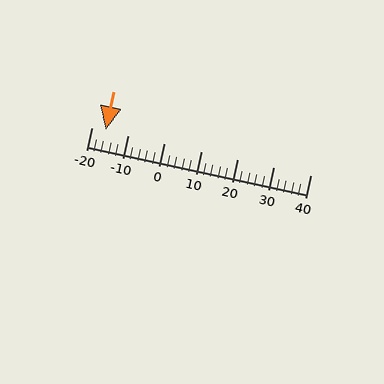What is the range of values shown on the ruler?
The ruler shows values from -20 to 40.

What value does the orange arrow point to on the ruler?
The orange arrow points to approximately -16.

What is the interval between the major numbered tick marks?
The major tick marks are spaced 10 units apart.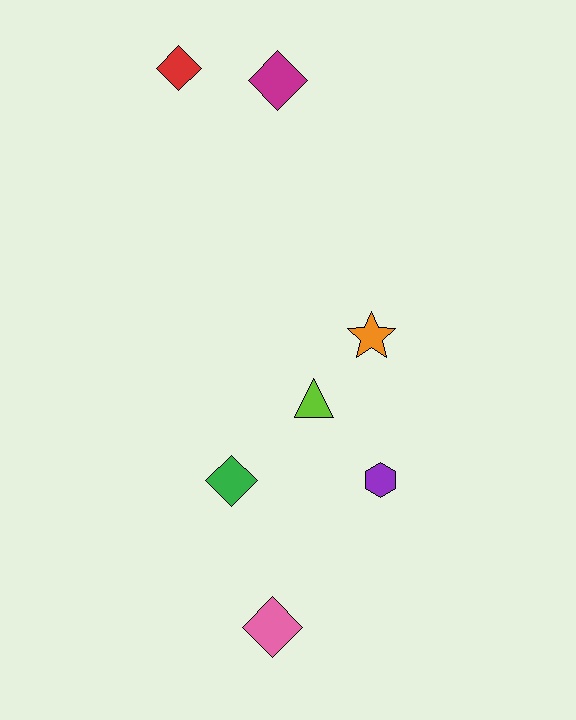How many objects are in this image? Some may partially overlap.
There are 7 objects.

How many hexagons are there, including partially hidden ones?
There is 1 hexagon.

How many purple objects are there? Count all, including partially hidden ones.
There is 1 purple object.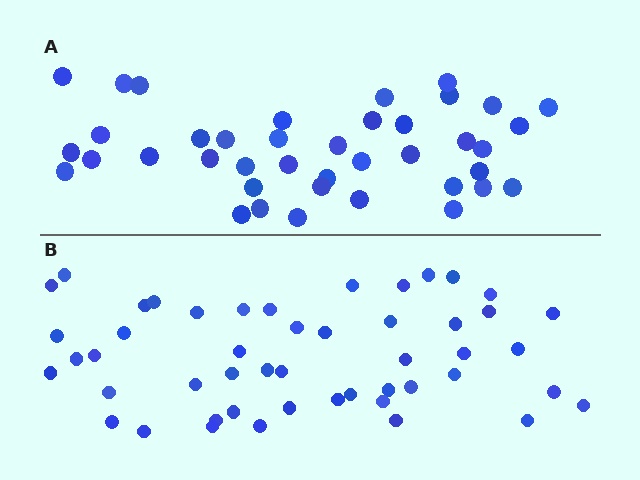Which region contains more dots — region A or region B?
Region B (the bottom region) has more dots.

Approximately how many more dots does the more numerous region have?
Region B has roughly 8 or so more dots than region A.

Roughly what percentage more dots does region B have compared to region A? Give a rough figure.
About 20% more.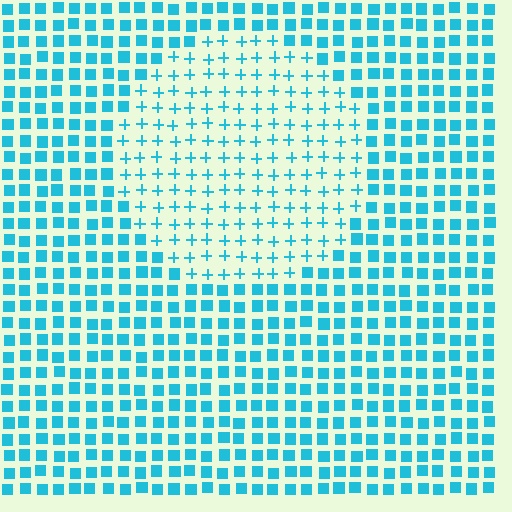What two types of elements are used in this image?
The image uses plus signs inside the circle region and squares outside it.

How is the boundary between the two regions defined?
The boundary is defined by a change in element shape: plus signs inside vs. squares outside. All elements share the same color and spacing.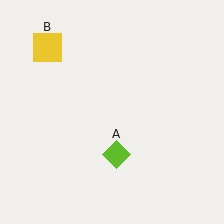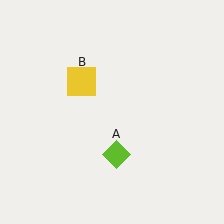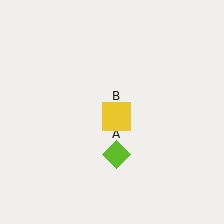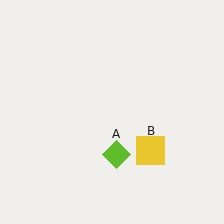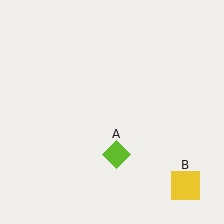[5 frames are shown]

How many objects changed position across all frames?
1 object changed position: yellow square (object B).